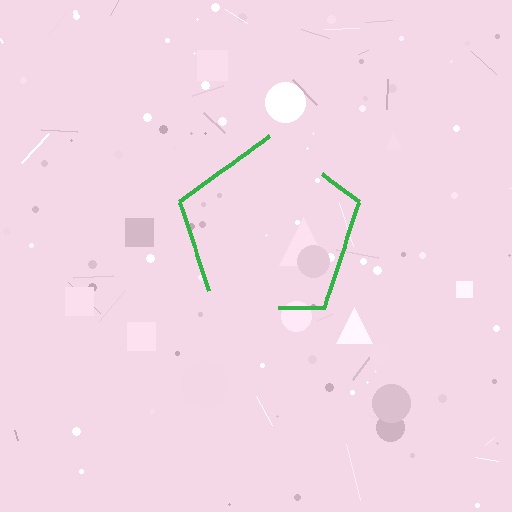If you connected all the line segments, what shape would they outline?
They would outline a pentagon.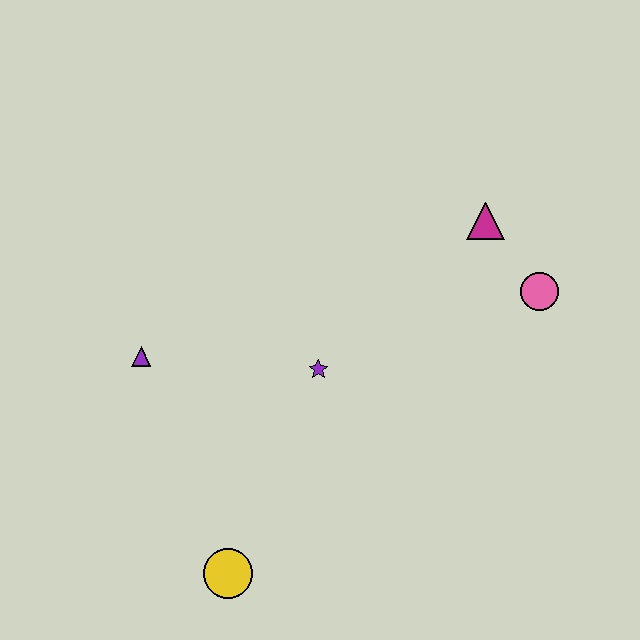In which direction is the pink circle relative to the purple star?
The pink circle is to the right of the purple star.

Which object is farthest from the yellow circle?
The magenta triangle is farthest from the yellow circle.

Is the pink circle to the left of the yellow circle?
No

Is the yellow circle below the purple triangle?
Yes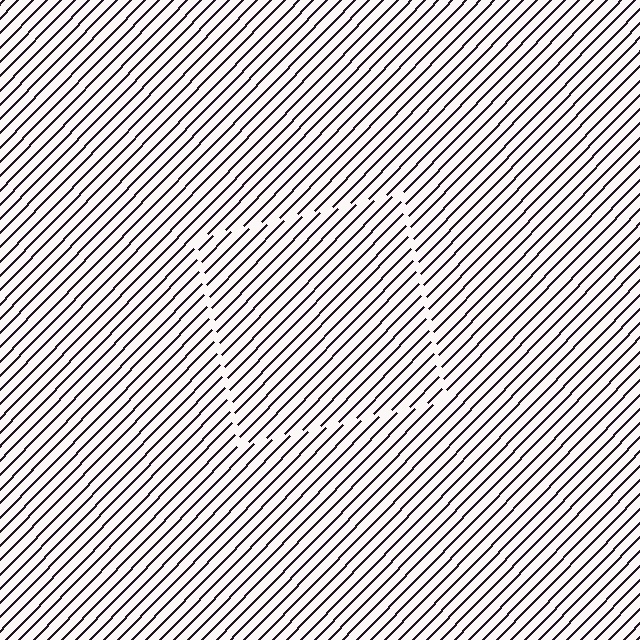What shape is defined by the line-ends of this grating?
An illusory square. The interior of the shape contains the same grating, shifted by half a period — the contour is defined by the phase discontinuity where line-ends from the inner and outer gratings abut.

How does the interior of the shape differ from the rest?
The interior of the shape contains the same grating, shifted by half a period — the contour is defined by the phase discontinuity where line-ends from the inner and outer gratings abut.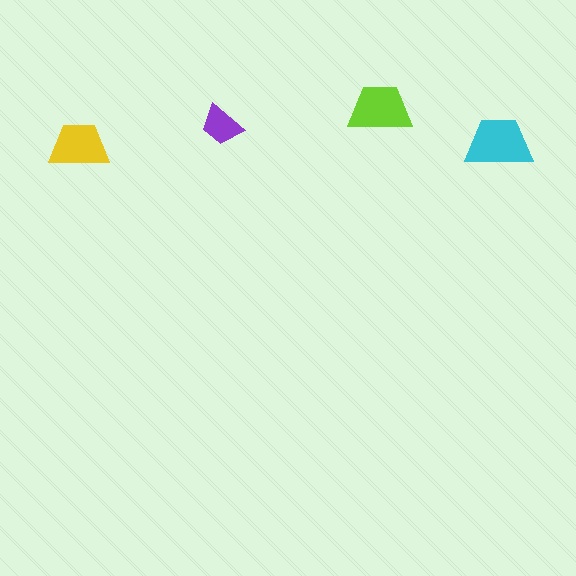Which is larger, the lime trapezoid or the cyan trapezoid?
The cyan one.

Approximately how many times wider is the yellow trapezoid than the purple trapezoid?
About 1.5 times wider.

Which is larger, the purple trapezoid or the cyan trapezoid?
The cyan one.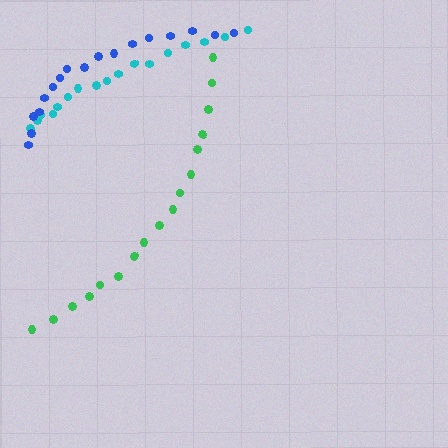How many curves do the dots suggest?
There are 3 distinct paths.